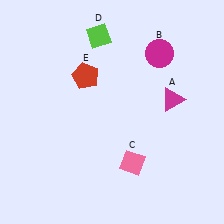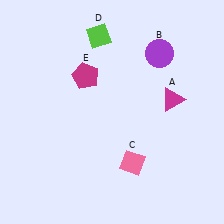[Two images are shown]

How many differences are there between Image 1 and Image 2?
There are 2 differences between the two images.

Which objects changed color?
B changed from magenta to purple. E changed from red to magenta.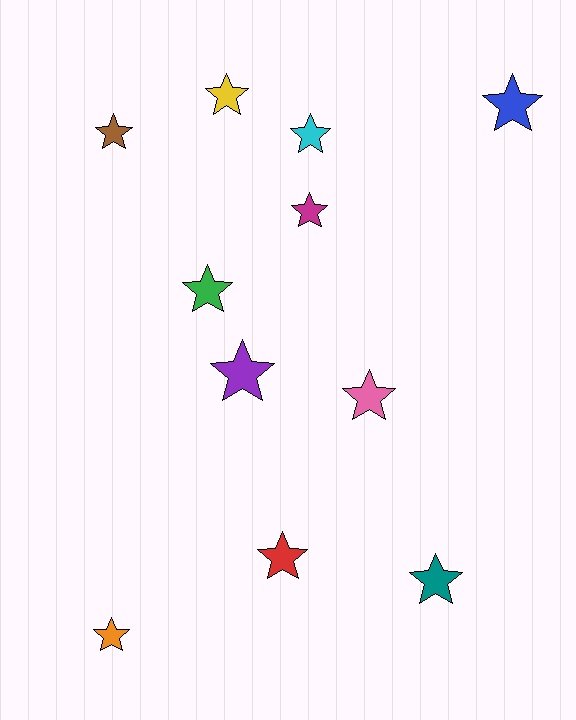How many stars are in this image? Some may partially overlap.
There are 11 stars.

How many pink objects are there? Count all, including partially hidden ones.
There is 1 pink object.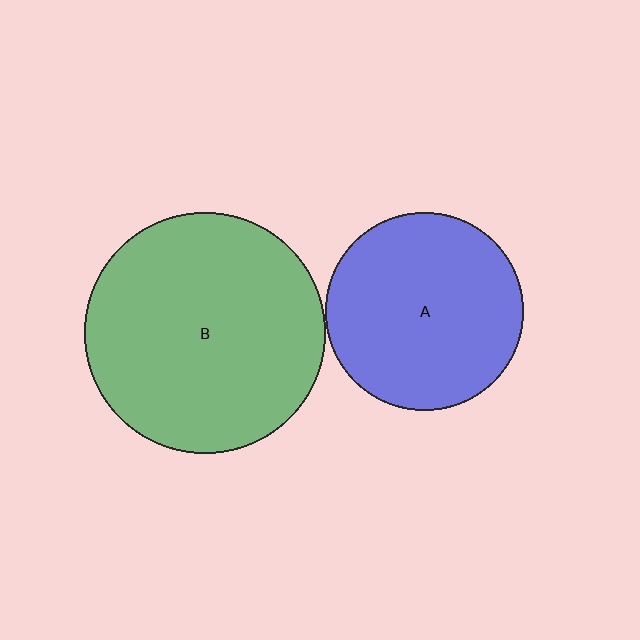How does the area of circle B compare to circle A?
Approximately 1.5 times.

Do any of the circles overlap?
No, none of the circles overlap.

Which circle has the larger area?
Circle B (green).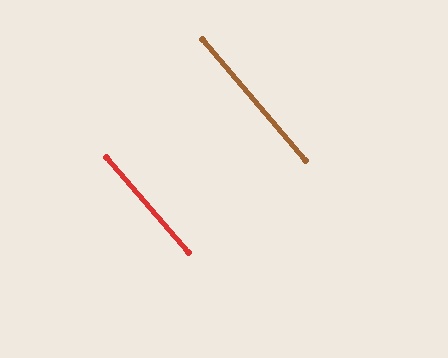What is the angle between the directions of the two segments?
Approximately 1 degree.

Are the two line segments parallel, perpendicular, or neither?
Parallel — their directions differ by only 0.6°.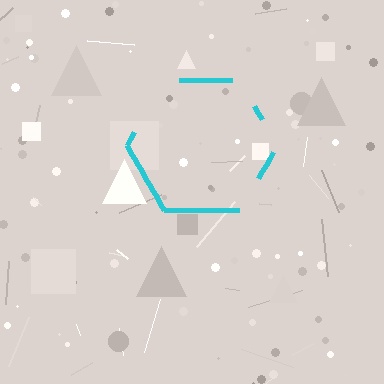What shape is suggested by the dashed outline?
The dashed outline suggests a hexagon.